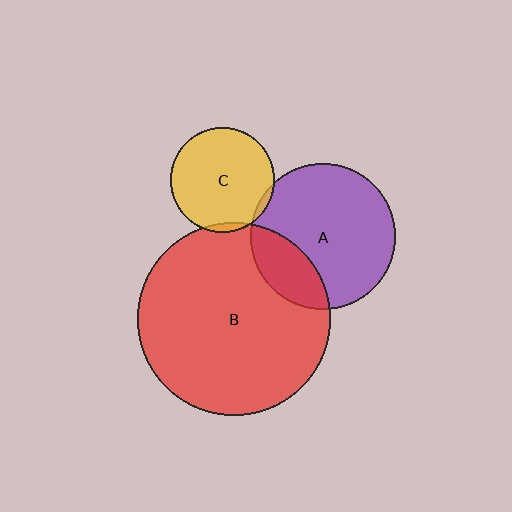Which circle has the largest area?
Circle B (red).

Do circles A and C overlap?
Yes.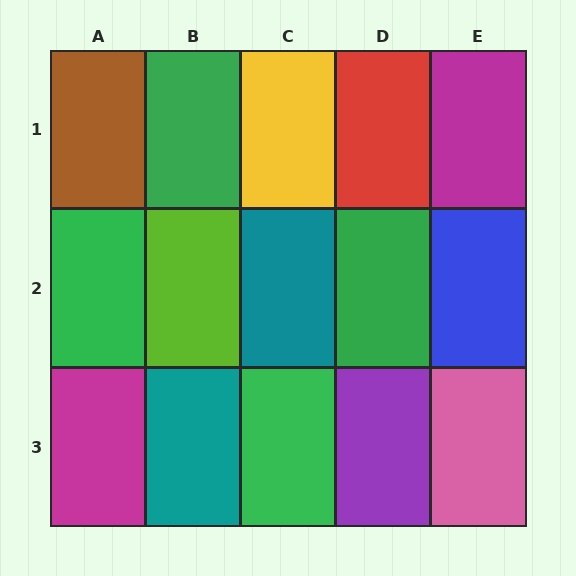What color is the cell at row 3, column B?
Teal.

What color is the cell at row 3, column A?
Magenta.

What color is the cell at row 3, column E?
Pink.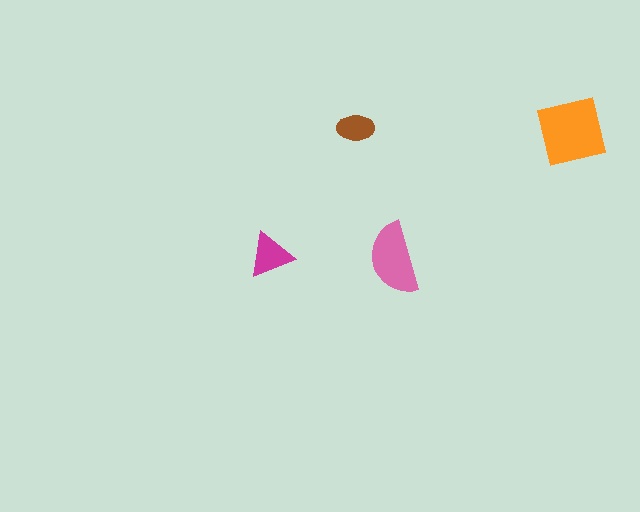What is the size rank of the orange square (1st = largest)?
1st.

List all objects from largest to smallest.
The orange square, the pink semicircle, the magenta triangle, the brown ellipse.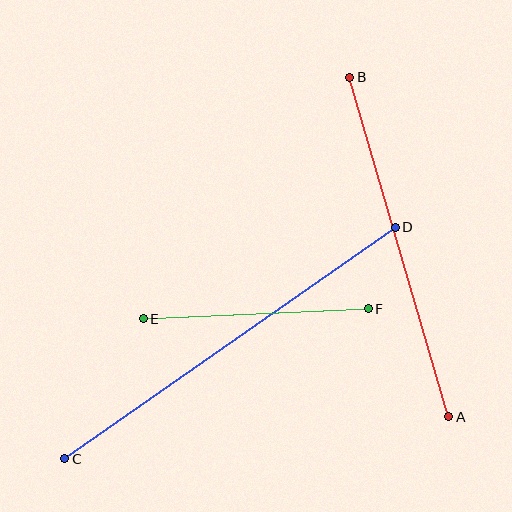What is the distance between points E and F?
The distance is approximately 225 pixels.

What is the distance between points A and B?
The distance is approximately 354 pixels.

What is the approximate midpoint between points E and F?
The midpoint is at approximately (256, 314) pixels.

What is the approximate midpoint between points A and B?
The midpoint is at approximately (399, 247) pixels.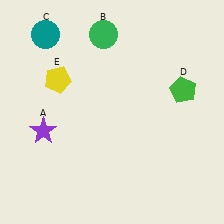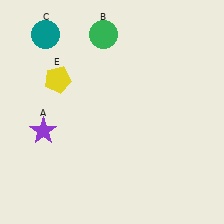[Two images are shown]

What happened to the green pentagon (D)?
The green pentagon (D) was removed in Image 2. It was in the top-right area of Image 1.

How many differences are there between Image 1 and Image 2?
There is 1 difference between the two images.